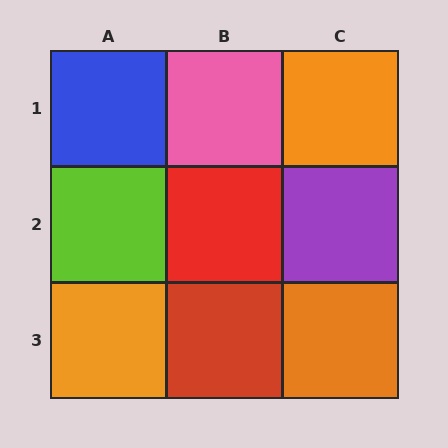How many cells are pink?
1 cell is pink.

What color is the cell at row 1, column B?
Pink.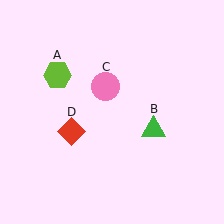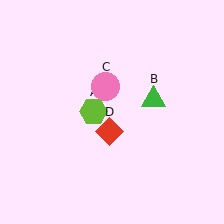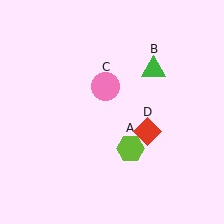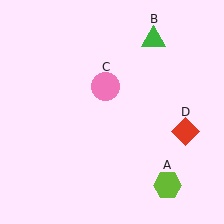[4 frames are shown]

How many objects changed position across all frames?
3 objects changed position: lime hexagon (object A), green triangle (object B), red diamond (object D).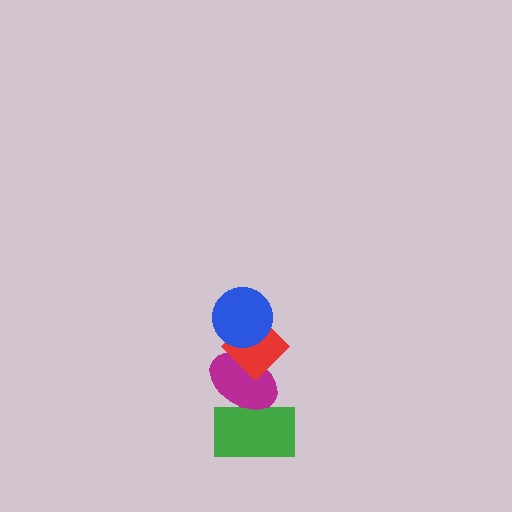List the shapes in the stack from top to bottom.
From top to bottom: the blue circle, the red diamond, the magenta ellipse, the green rectangle.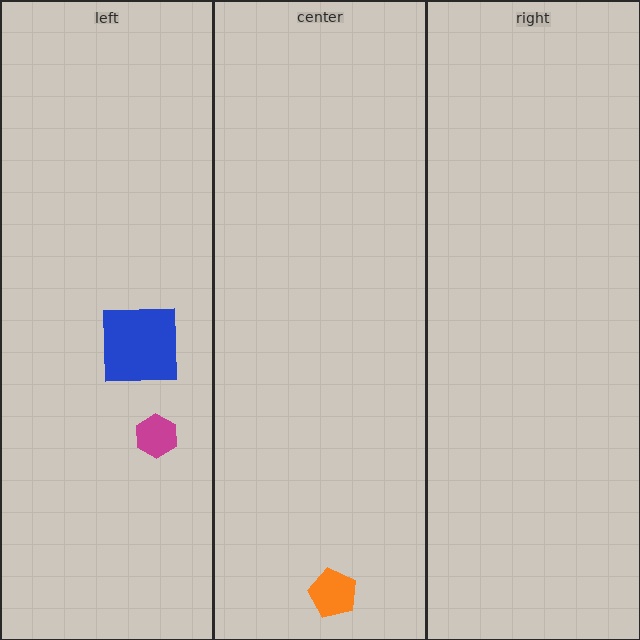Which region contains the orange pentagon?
The center region.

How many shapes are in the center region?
1.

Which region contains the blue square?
The left region.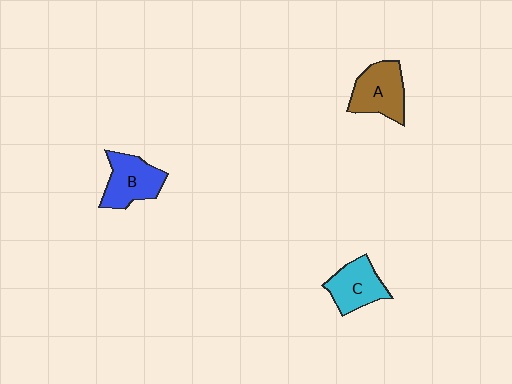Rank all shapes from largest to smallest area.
From largest to smallest: A (brown), B (blue), C (cyan).